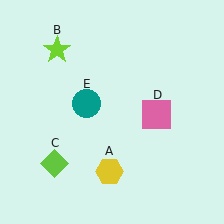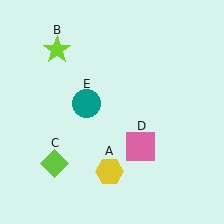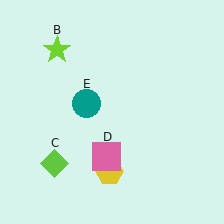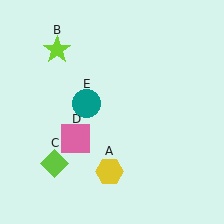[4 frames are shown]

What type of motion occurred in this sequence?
The pink square (object D) rotated clockwise around the center of the scene.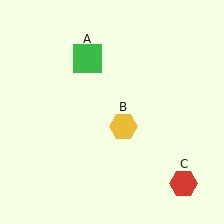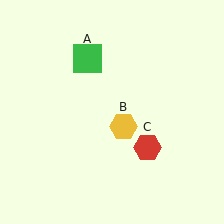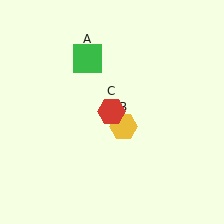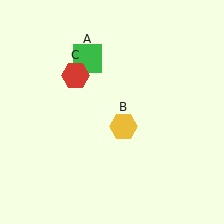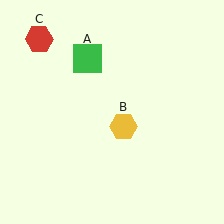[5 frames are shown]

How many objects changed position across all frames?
1 object changed position: red hexagon (object C).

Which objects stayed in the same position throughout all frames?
Green square (object A) and yellow hexagon (object B) remained stationary.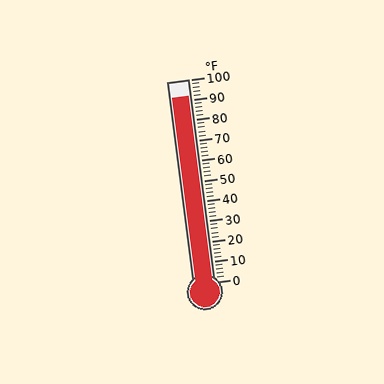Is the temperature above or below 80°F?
The temperature is above 80°F.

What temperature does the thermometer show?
The thermometer shows approximately 92°F.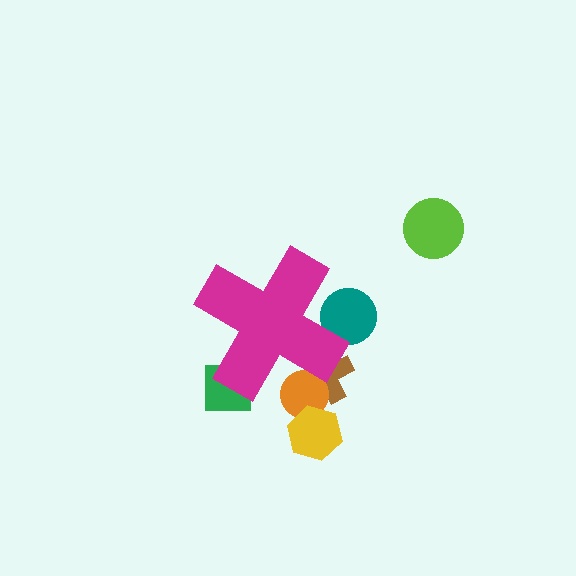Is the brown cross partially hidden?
Yes, the brown cross is partially hidden behind the magenta cross.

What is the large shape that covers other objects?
A magenta cross.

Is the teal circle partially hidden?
Yes, the teal circle is partially hidden behind the magenta cross.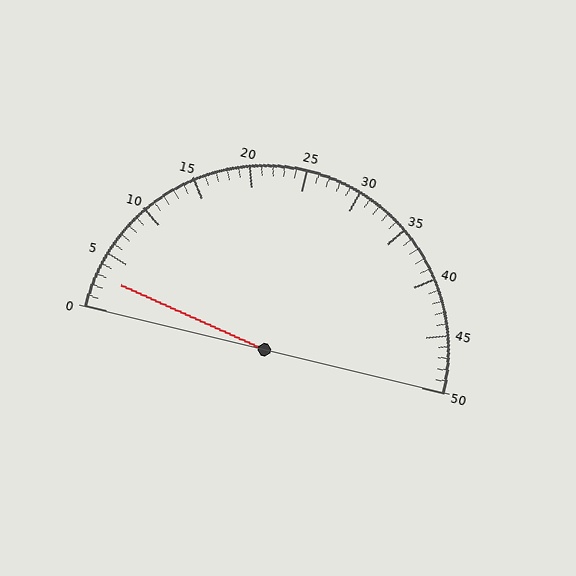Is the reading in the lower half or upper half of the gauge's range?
The reading is in the lower half of the range (0 to 50).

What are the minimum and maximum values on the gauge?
The gauge ranges from 0 to 50.